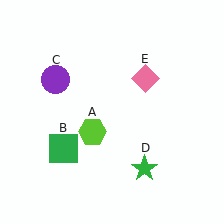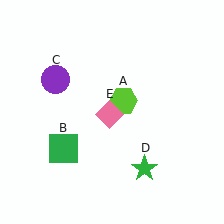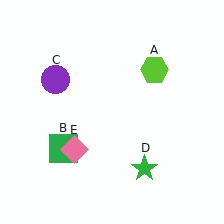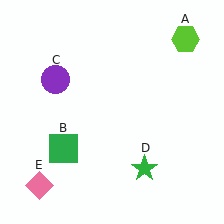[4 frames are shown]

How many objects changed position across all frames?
2 objects changed position: lime hexagon (object A), pink diamond (object E).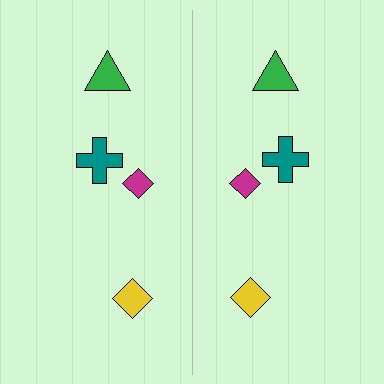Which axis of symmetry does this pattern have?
The pattern has a vertical axis of symmetry running through the center of the image.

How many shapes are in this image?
There are 8 shapes in this image.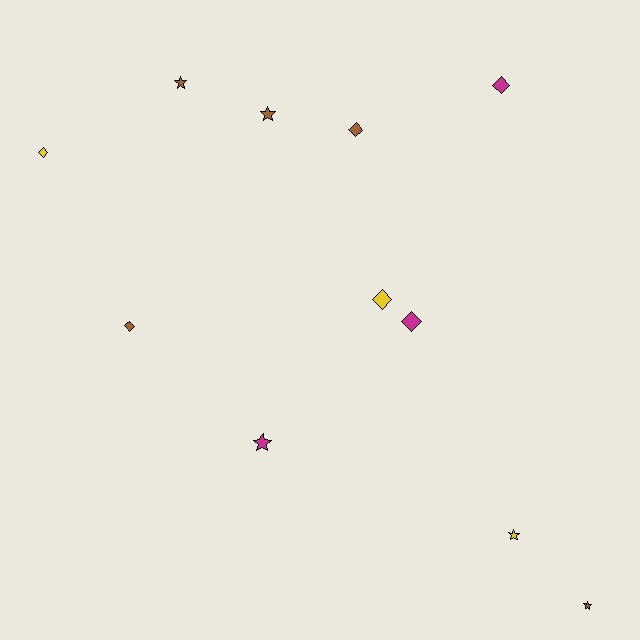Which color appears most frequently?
Brown, with 5 objects.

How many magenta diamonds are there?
There are 2 magenta diamonds.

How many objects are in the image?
There are 11 objects.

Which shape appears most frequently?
Diamond, with 6 objects.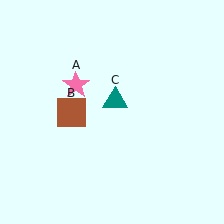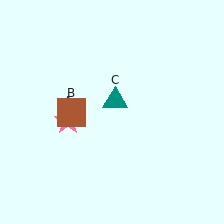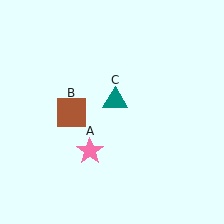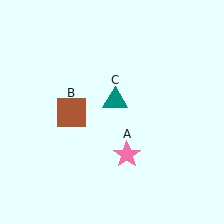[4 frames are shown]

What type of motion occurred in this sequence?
The pink star (object A) rotated counterclockwise around the center of the scene.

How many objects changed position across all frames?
1 object changed position: pink star (object A).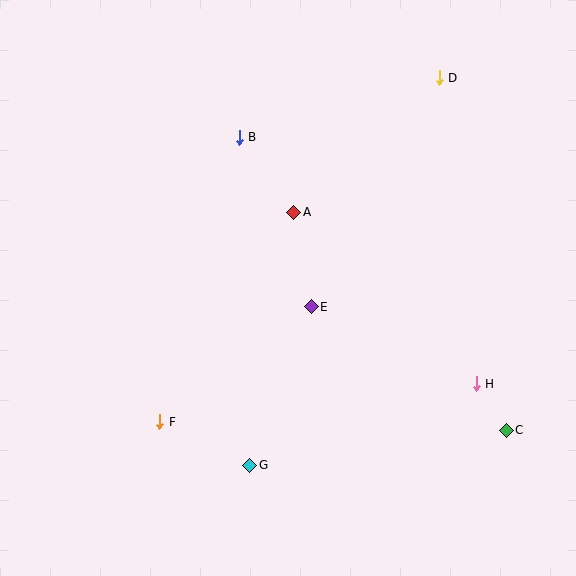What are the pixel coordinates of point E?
Point E is at (311, 307).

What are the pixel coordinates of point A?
Point A is at (294, 212).